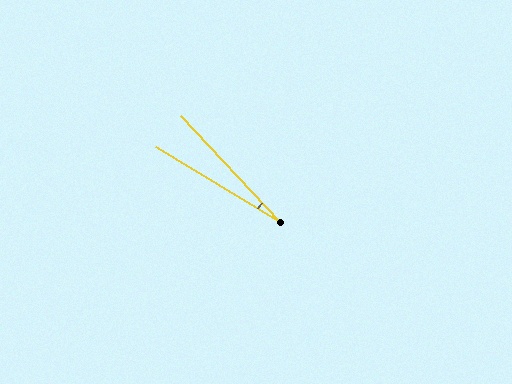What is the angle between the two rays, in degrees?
Approximately 16 degrees.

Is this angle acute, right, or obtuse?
It is acute.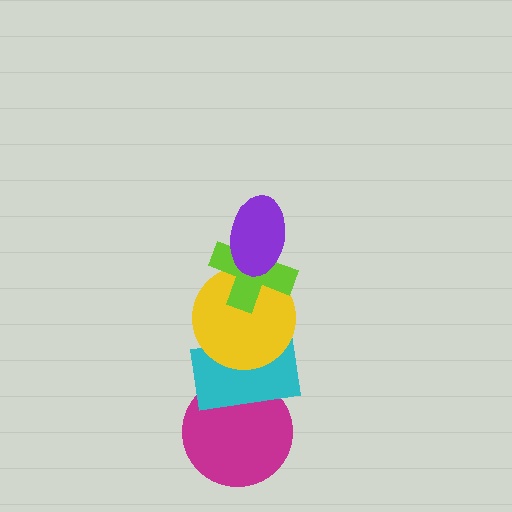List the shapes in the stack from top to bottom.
From top to bottom: the purple ellipse, the lime cross, the yellow circle, the cyan rectangle, the magenta circle.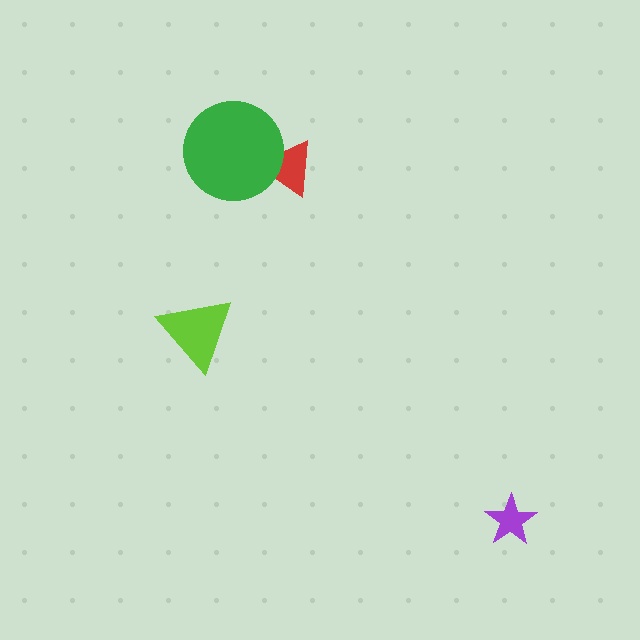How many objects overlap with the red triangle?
1 object overlaps with the red triangle.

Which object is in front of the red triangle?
The green circle is in front of the red triangle.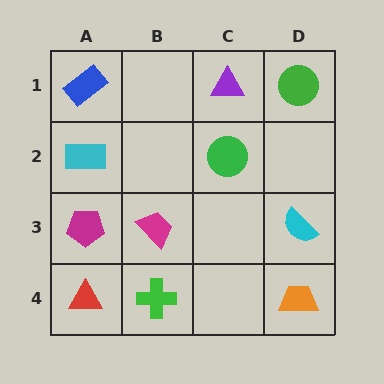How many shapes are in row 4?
3 shapes.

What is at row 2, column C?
A green circle.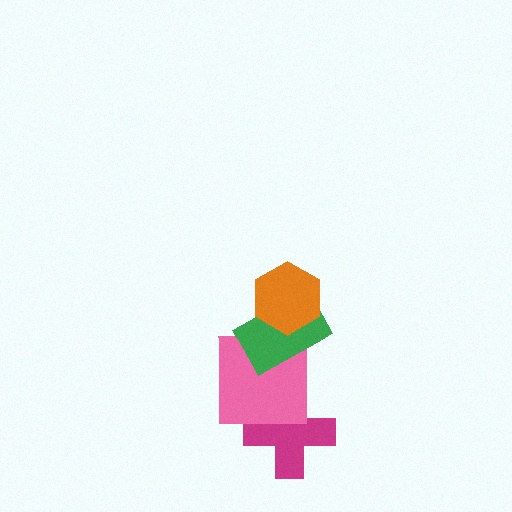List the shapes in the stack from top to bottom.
From top to bottom: the orange hexagon, the green rectangle, the pink square, the magenta cross.